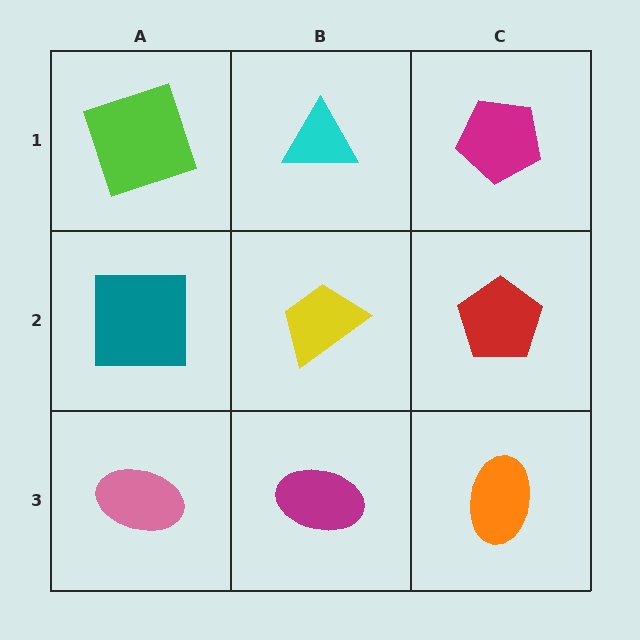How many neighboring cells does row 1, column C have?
2.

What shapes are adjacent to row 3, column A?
A teal square (row 2, column A), a magenta ellipse (row 3, column B).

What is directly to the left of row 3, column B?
A pink ellipse.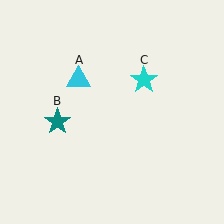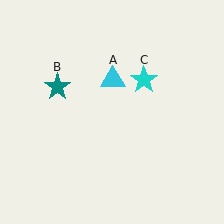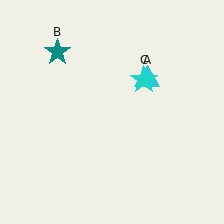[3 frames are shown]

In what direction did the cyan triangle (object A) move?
The cyan triangle (object A) moved right.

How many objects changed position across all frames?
2 objects changed position: cyan triangle (object A), teal star (object B).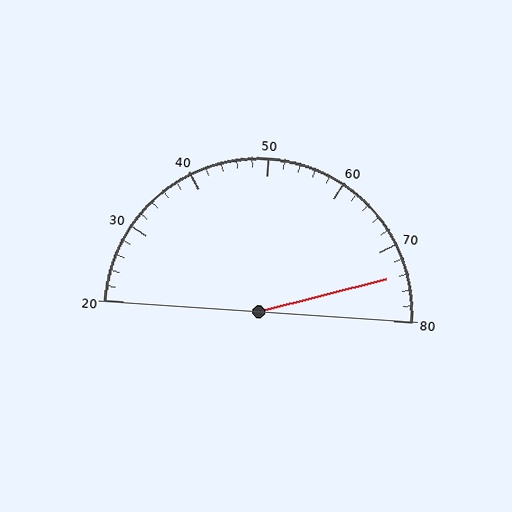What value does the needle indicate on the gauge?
The needle indicates approximately 74.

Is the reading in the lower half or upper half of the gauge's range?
The reading is in the upper half of the range (20 to 80).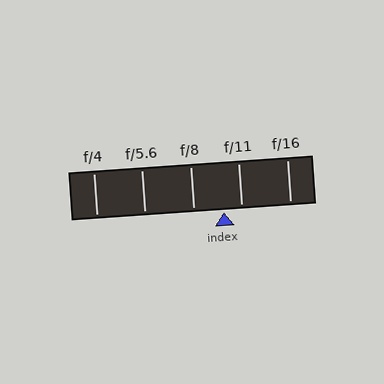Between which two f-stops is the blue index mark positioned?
The index mark is between f/8 and f/11.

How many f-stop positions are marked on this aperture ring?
There are 5 f-stop positions marked.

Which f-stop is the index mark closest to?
The index mark is closest to f/11.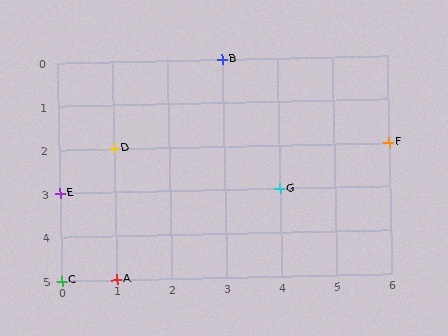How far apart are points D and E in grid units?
Points D and E are 1 column and 1 row apart (about 1.4 grid units diagonally).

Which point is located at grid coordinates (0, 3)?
Point E is at (0, 3).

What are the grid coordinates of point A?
Point A is at grid coordinates (1, 5).